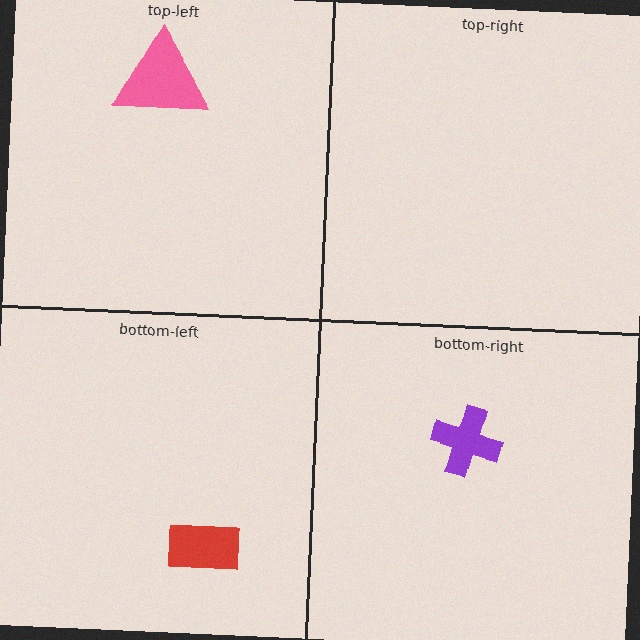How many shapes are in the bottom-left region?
1.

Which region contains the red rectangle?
The bottom-left region.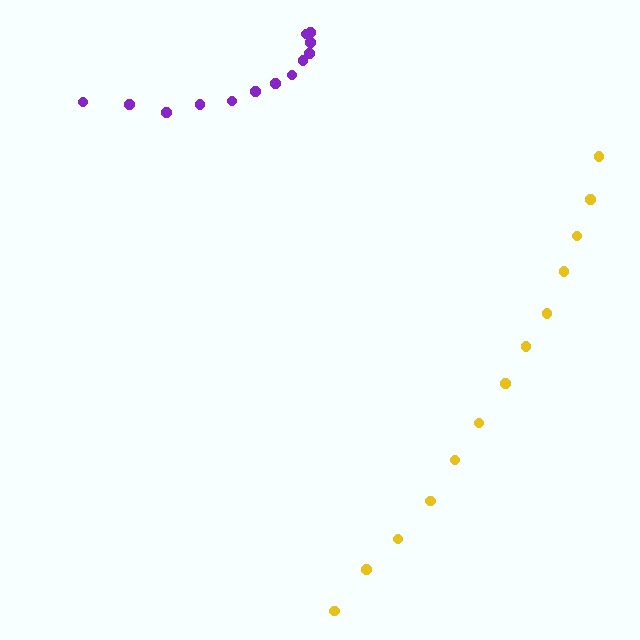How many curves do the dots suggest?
There are 2 distinct paths.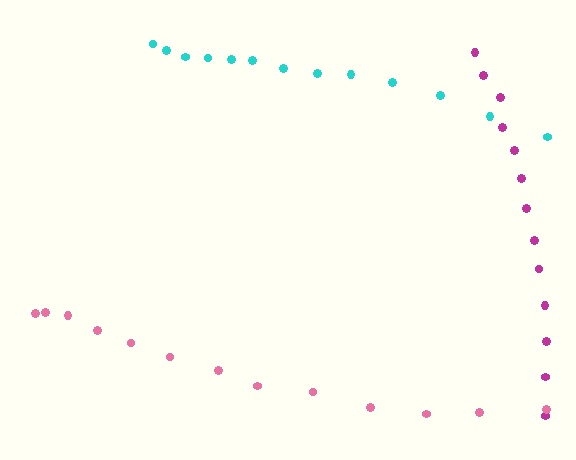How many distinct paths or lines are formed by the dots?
There are 3 distinct paths.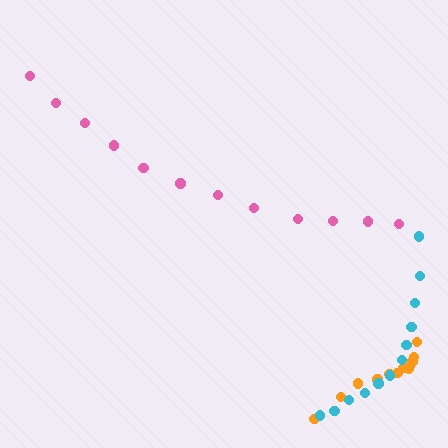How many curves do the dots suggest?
There are 3 distinct paths.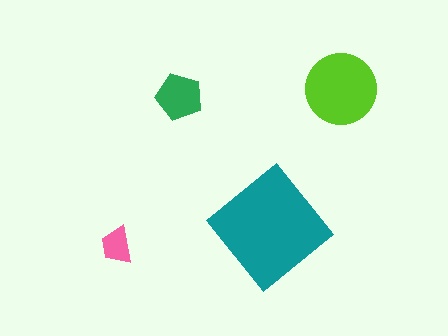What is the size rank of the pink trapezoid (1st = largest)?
4th.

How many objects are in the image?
There are 4 objects in the image.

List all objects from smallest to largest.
The pink trapezoid, the green pentagon, the lime circle, the teal diamond.